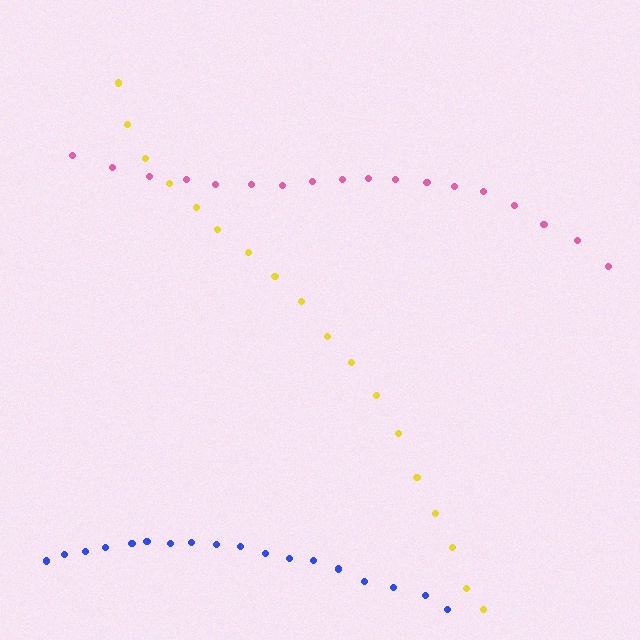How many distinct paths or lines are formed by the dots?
There are 3 distinct paths.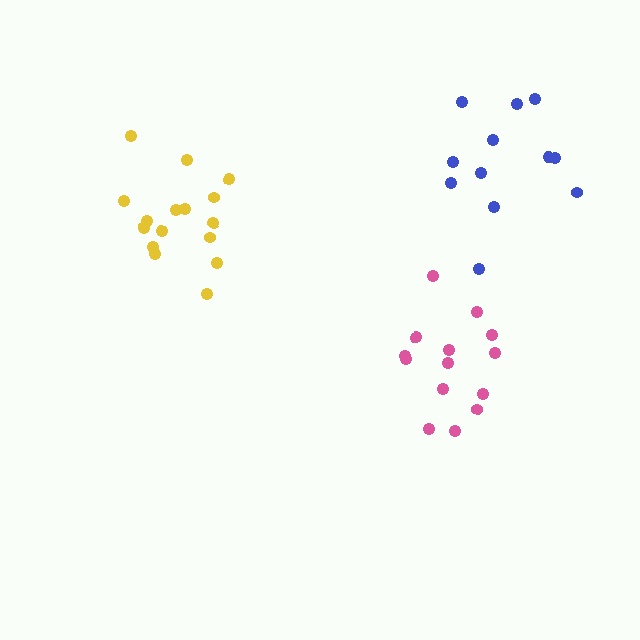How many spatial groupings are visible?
There are 3 spatial groupings.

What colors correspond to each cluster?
The clusters are colored: pink, yellow, blue.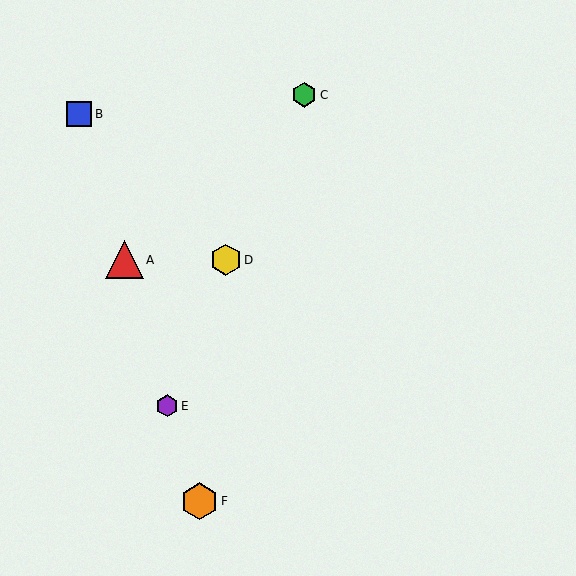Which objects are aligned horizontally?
Objects A, D are aligned horizontally.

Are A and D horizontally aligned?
Yes, both are at y≈260.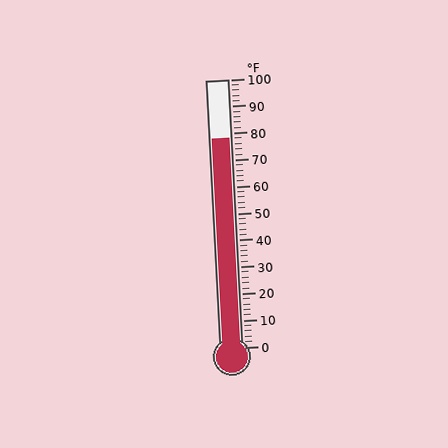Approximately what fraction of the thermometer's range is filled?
The thermometer is filled to approximately 80% of its range.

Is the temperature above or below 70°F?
The temperature is above 70°F.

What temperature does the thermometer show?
The thermometer shows approximately 78°F.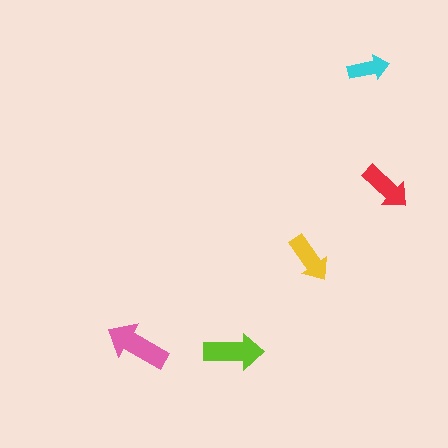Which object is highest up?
The cyan arrow is topmost.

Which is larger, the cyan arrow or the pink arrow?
The pink one.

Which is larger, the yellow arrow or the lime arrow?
The lime one.